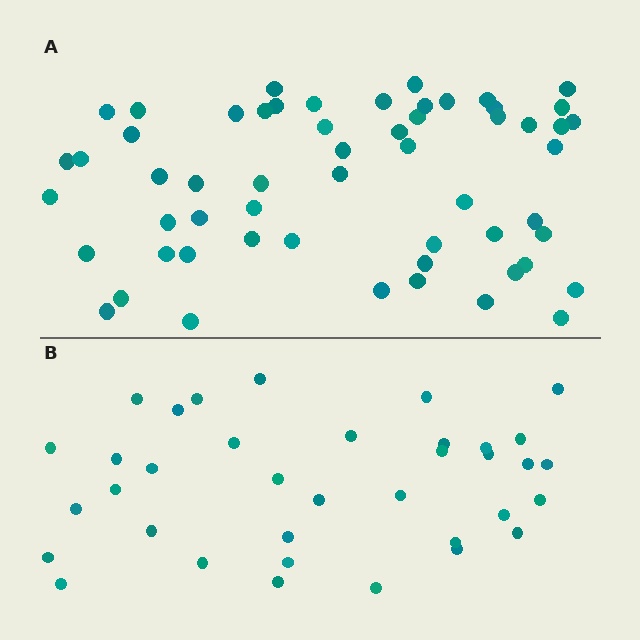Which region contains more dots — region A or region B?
Region A (the top region) has more dots.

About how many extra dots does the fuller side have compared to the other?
Region A has approximately 20 more dots than region B.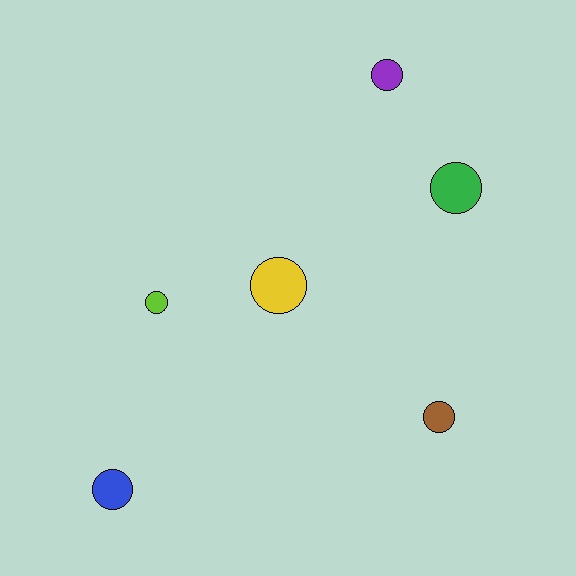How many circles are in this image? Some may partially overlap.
There are 6 circles.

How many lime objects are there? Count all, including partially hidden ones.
There is 1 lime object.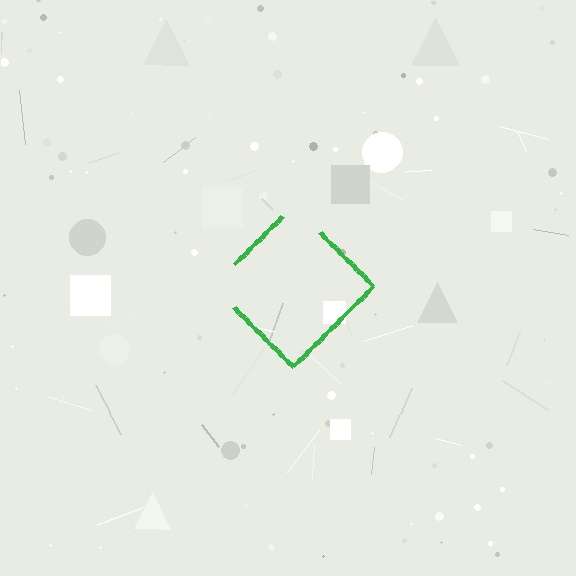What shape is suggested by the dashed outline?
The dashed outline suggests a diamond.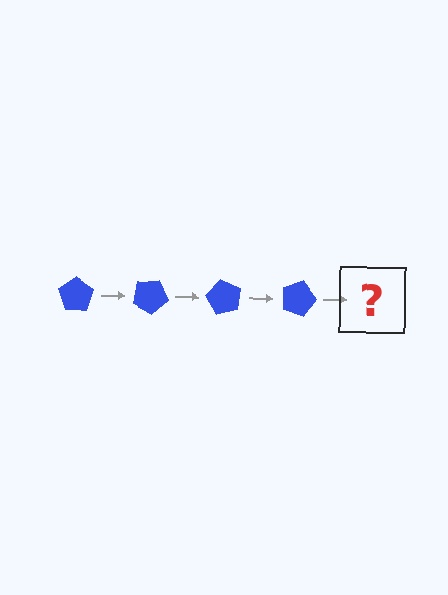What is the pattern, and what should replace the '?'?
The pattern is that the pentagon rotates 30 degrees each step. The '?' should be a blue pentagon rotated 120 degrees.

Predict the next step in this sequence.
The next step is a blue pentagon rotated 120 degrees.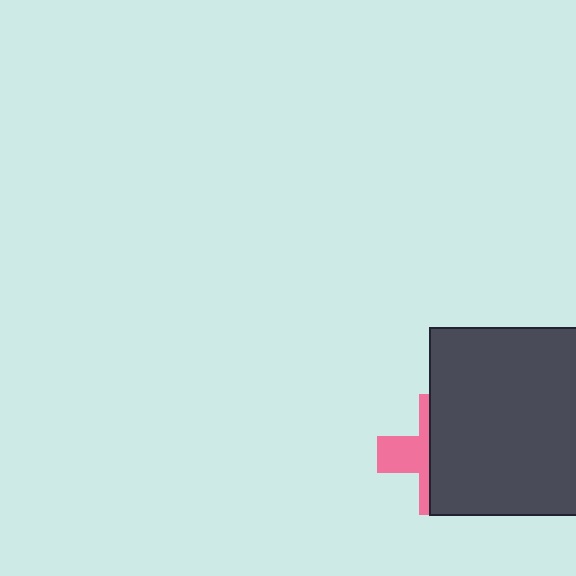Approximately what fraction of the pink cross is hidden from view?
Roughly 63% of the pink cross is hidden behind the dark gray square.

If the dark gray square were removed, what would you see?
You would see the complete pink cross.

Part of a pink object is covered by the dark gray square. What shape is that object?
It is a cross.